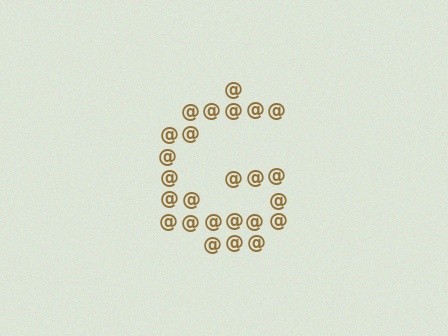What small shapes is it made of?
It is made of small at signs.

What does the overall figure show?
The overall figure shows the letter G.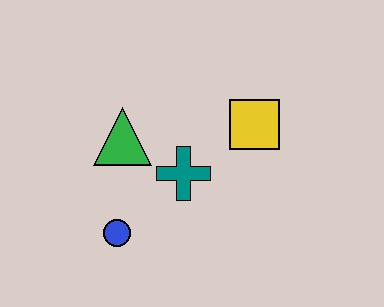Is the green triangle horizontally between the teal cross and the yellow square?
No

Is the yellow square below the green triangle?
No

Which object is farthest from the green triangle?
The yellow square is farthest from the green triangle.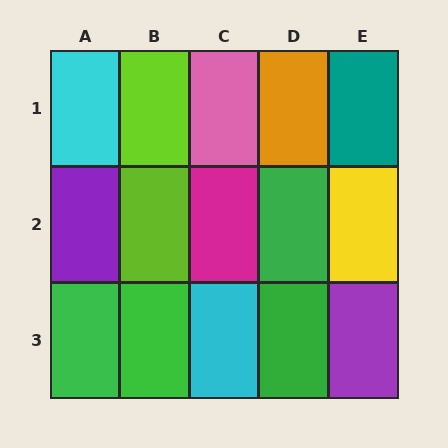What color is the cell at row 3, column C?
Cyan.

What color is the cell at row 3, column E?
Purple.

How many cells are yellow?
1 cell is yellow.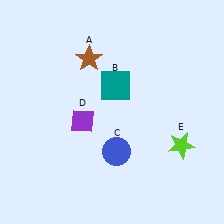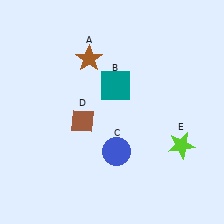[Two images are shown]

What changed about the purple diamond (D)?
In Image 1, D is purple. In Image 2, it changed to brown.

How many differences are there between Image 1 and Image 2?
There is 1 difference between the two images.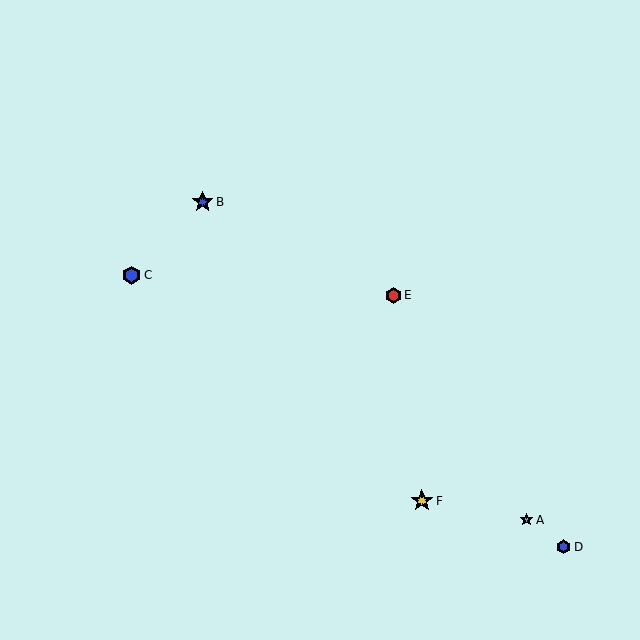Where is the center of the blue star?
The center of the blue star is at (203, 202).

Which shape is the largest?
The yellow star (labeled F) is the largest.